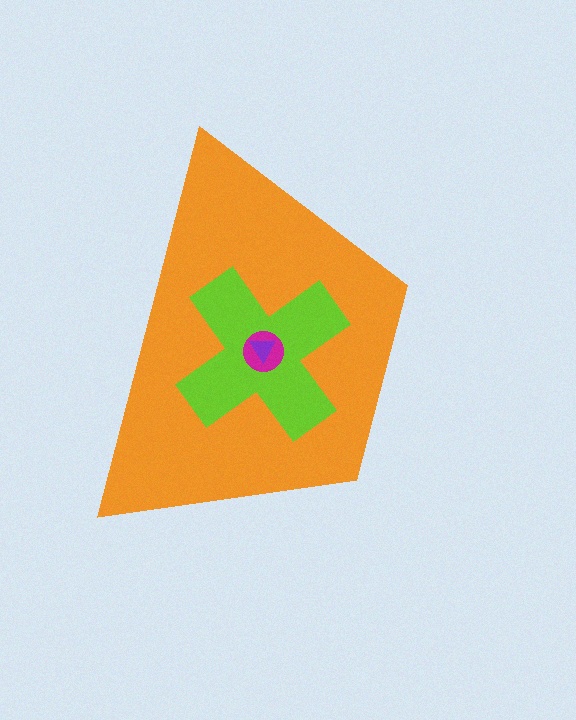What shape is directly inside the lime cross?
The magenta circle.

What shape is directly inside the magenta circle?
The purple triangle.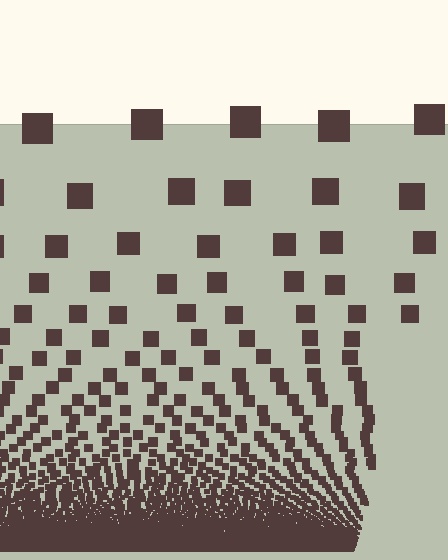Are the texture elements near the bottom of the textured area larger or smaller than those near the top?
Smaller. The gradient is inverted — elements near the bottom are smaller and denser.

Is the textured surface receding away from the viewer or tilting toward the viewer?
The surface appears to tilt toward the viewer. Texture elements get larger and sparser toward the top.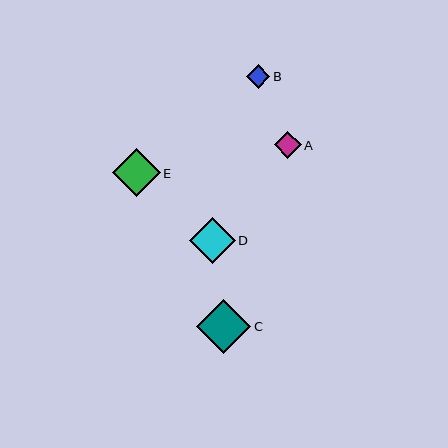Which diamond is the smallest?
Diamond B is the smallest with a size of approximately 23 pixels.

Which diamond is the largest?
Diamond C is the largest with a size of approximately 54 pixels.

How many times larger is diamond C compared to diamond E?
Diamond C is approximately 1.1 times the size of diamond E.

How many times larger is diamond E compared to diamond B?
Diamond E is approximately 2.1 times the size of diamond B.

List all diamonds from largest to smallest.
From largest to smallest: C, E, D, A, B.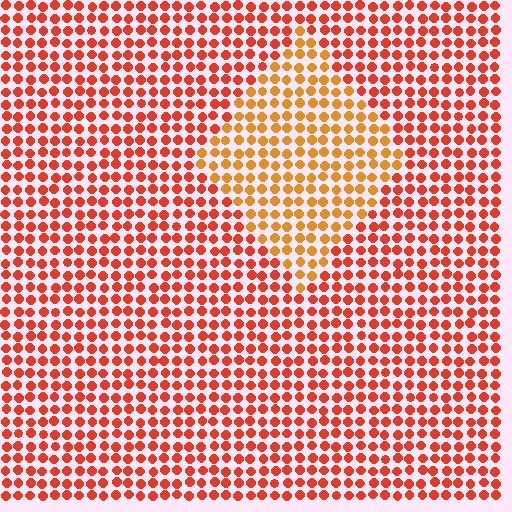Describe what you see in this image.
The image is filled with small red elements in a uniform arrangement. A diamond-shaped region is visible where the elements are tinted to a slightly different hue, forming a subtle color boundary.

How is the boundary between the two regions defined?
The boundary is defined purely by a slight shift in hue (about 28 degrees). Spacing, size, and orientation are identical on both sides.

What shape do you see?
I see a diamond.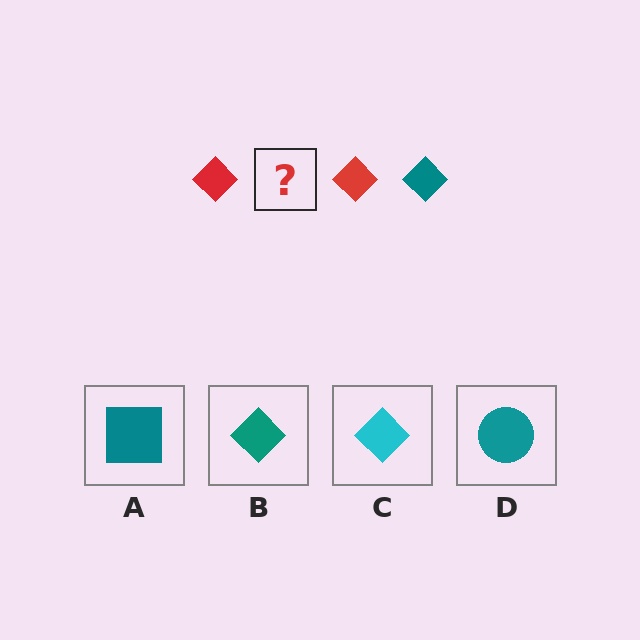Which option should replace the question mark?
Option B.